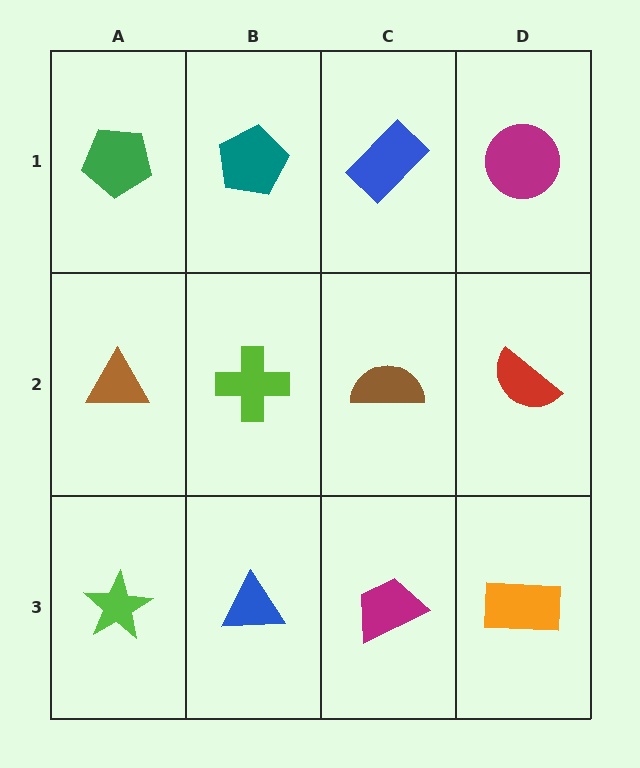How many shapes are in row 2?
4 shapes.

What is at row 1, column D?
A magenta circle.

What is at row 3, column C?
A magenta trapezoid.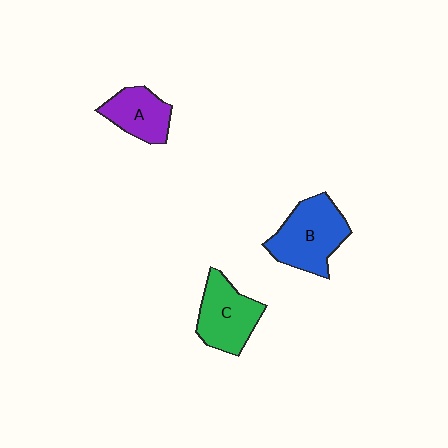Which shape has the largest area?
Shape B (blue).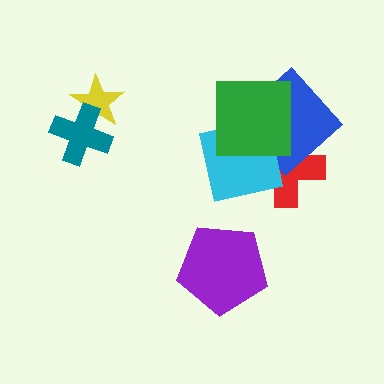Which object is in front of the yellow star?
The teal cross is in front of the yellow star.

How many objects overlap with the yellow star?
1 object overlaps with the yellow star.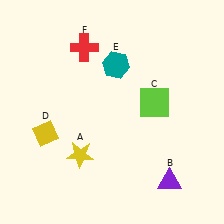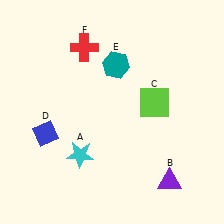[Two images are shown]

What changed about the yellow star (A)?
In Image 1, A is yellow. In Image 2, it changed to cyan.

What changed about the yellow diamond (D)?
In Image 1, D is yellow. In Image 2, it changed to blue.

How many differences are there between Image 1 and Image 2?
There are 2 differences between the two images.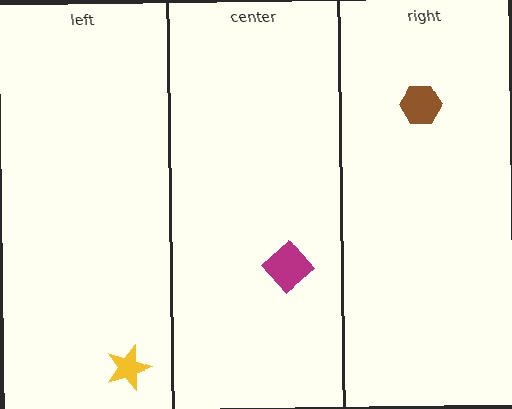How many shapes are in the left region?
1.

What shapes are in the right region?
The brown hexagon.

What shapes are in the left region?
The yellow star.